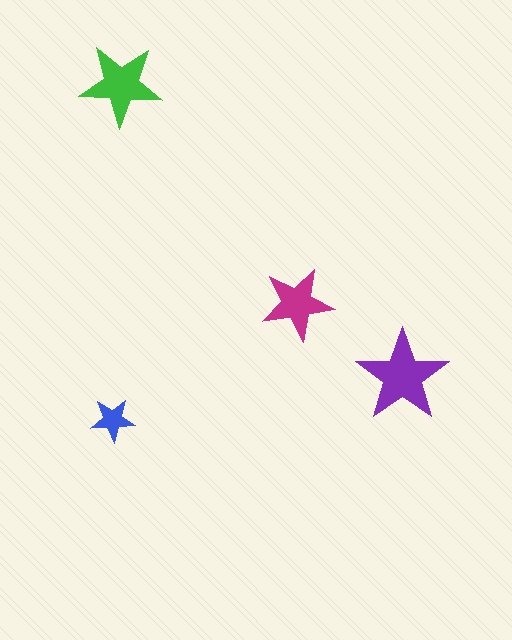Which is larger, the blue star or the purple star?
The purple one.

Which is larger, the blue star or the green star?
The green one.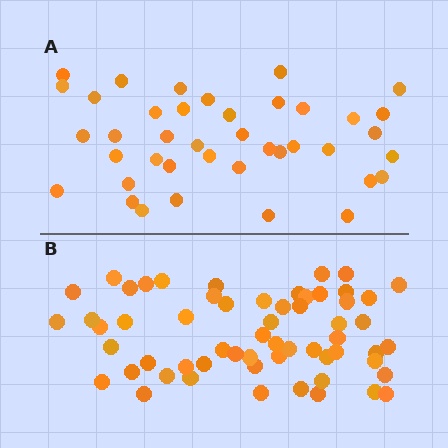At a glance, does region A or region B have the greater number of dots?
Region B (the bottom region) has more dots.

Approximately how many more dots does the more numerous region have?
Region B has approximately 20 more dots than region A.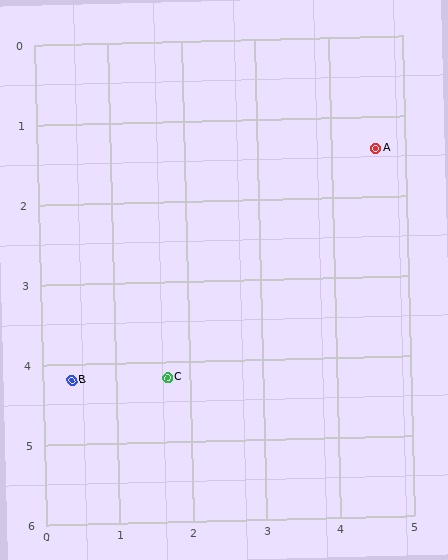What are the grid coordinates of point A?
Point A is at approximately (4.6, 1.4).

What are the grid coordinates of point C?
Point C is at approximately (1.7, 4.2).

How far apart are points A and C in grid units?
Points A and C are about 4.0 grid units apart.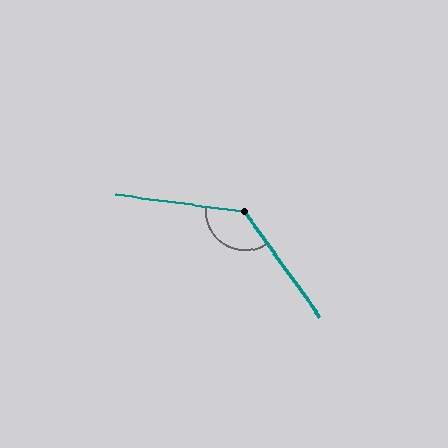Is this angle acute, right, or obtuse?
It is obtuse.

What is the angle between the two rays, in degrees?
Approximately 133 degrees.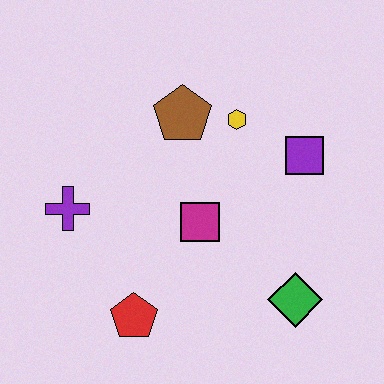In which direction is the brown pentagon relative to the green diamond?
The brown pentagon is above the green diamond.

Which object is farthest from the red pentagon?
The purple square is farthest from the red pentagon.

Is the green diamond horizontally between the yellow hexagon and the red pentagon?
No